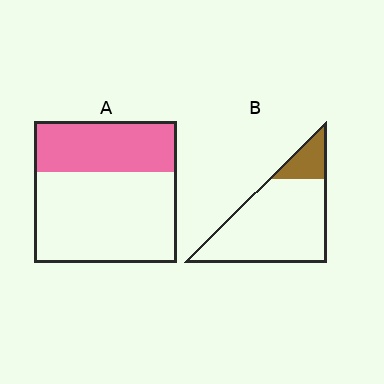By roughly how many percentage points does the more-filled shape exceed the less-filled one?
By roughly 20 percentage points (A over B).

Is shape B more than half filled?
No.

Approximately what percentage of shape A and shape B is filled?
A is approximately 35% and B is approximately 15%.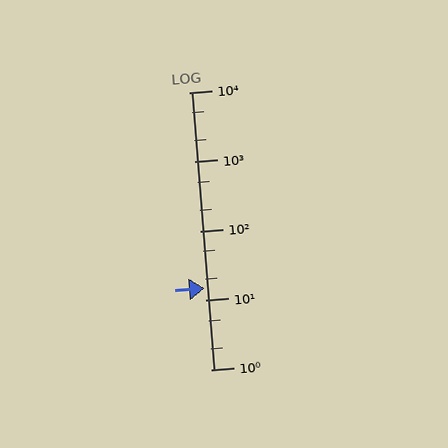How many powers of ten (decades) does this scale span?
The scale spans 4 decades, from 1 to 10000.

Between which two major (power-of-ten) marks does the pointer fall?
The pointer is between 10 and 100.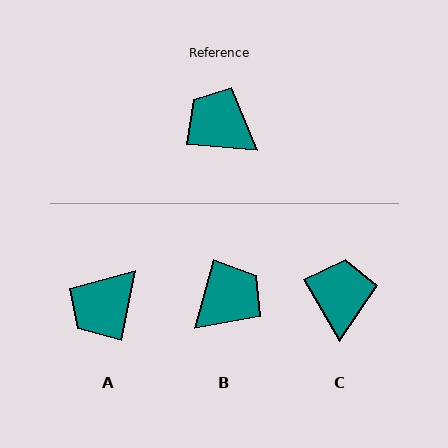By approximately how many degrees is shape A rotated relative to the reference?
Approximately 84 degrees counter-clockwise.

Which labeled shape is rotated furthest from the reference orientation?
B, about 102 degrees away.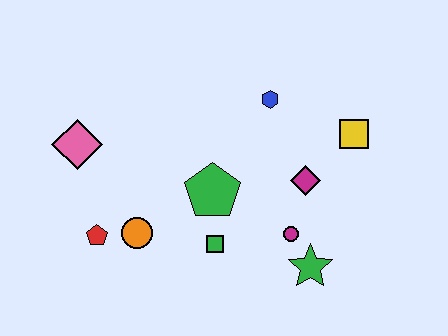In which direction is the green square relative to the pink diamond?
The green square is to the right of the pink diamond.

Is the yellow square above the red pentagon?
Yes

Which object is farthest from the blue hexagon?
The red pentagon is farthest from the blue hexagon.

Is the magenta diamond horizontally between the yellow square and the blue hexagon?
Yes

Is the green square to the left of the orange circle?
No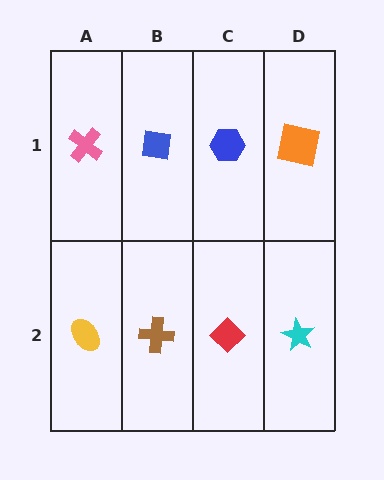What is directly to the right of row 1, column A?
A blue square.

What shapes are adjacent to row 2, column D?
An orange square (row 1, column D), a red diamond (row 2, column C).